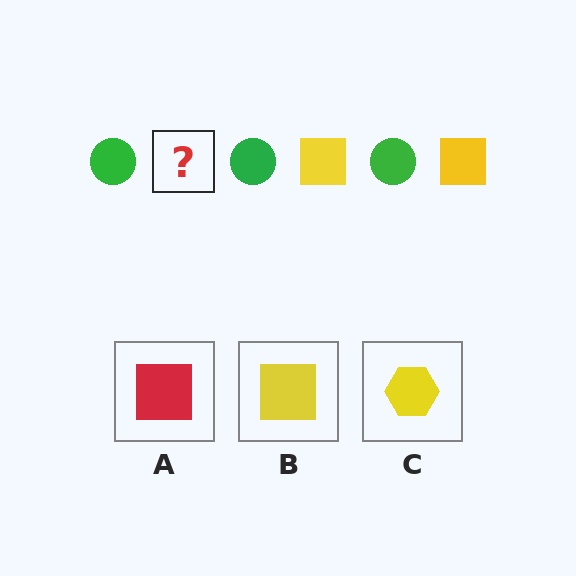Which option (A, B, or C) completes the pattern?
B.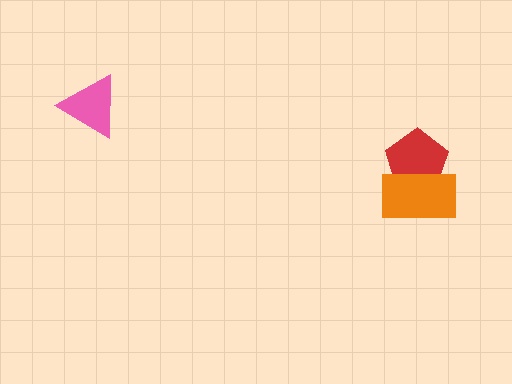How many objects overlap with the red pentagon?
1 object overlaps with the red pentagon.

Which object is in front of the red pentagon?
The orange rectangle is in front of the red pentagon.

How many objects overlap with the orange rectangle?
1 object overlaps with the orange rectangle.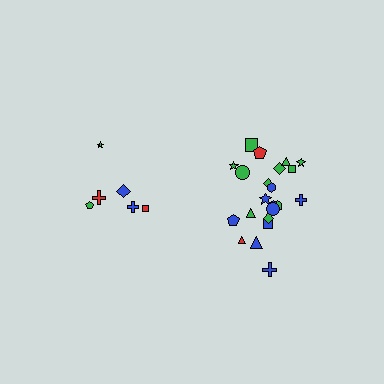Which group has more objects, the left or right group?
The right group.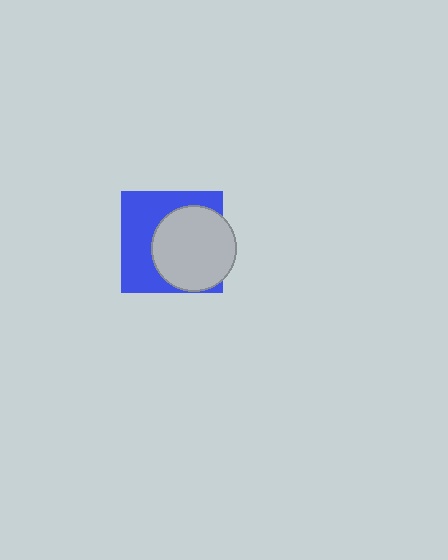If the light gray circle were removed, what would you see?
You would see the complete blue square.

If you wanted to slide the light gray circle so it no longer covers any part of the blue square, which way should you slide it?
Slide it right — that is the most direct way to separate the two shapes.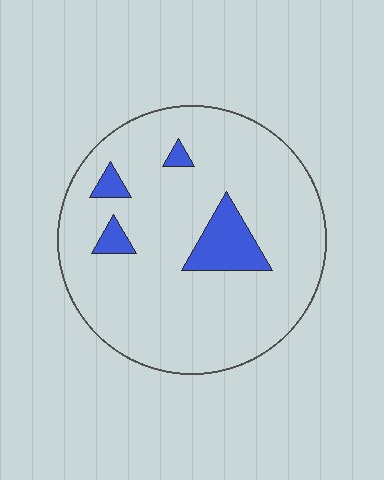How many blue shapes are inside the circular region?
4.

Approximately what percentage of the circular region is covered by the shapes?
Approximately 10%.